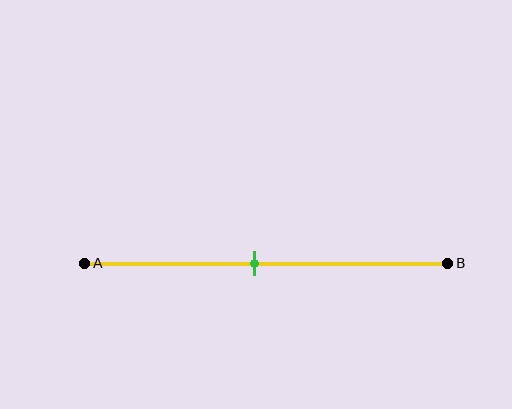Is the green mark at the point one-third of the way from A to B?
No, the mark is at about 45% from A, not at the 33% one-third point.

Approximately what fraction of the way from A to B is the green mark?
The green mark is approximately 45% of the way from A to B.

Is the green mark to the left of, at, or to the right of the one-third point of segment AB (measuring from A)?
The green mark is to the right of the one-third point of segment AB.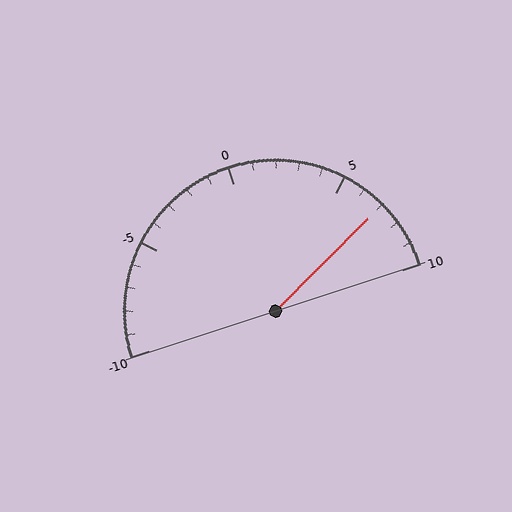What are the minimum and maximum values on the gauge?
The gauge ranges from -10 to 10.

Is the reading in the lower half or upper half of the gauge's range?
The reading is in the upper half of the range (-10 to 10).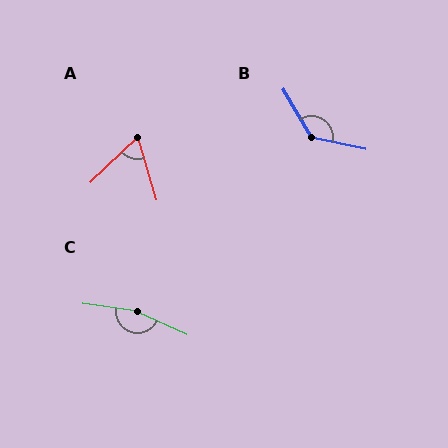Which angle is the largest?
C, at approximately 163 degrees.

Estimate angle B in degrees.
Approximately 132 degrees.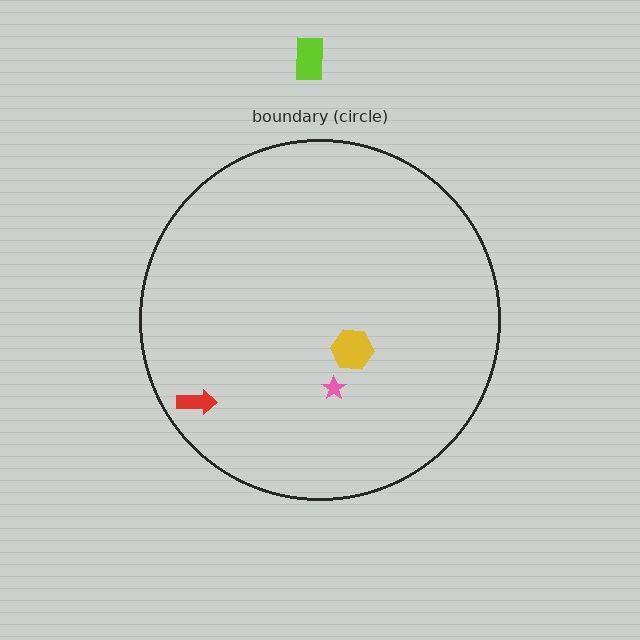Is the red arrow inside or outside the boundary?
Inside.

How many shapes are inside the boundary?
3 inside, 1 outside.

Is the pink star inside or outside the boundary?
Inside.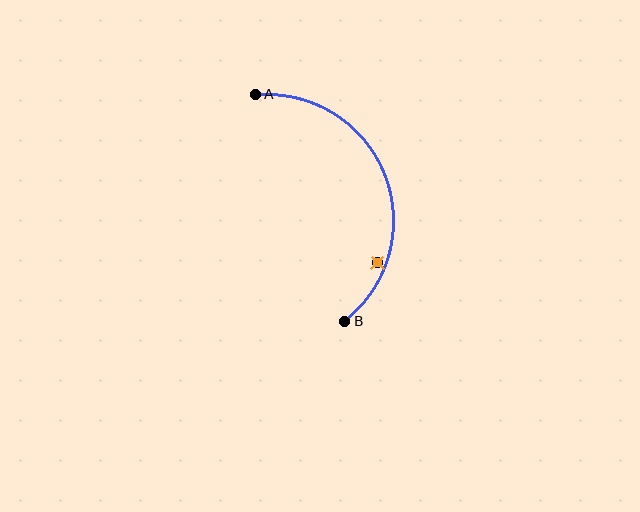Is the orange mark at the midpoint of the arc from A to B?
No — the orange mark does not lie on the arc at all. It sits slightly inside the curve.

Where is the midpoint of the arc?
The arc midpoint is the point on the curve farthest from the straight line joining A and B. It sits to the right of that line.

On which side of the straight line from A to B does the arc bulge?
The arc bulges to the right of the straight line connecting A and B.